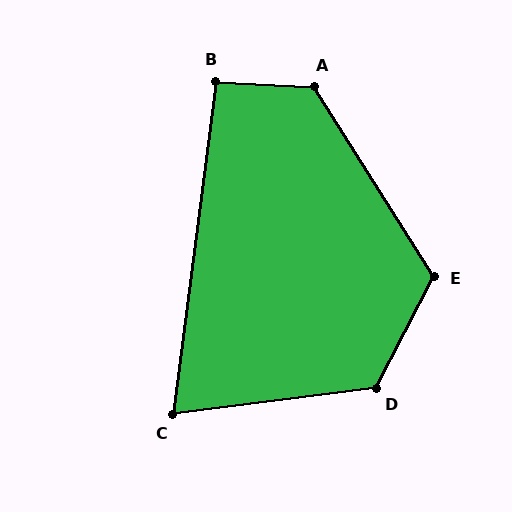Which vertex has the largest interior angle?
A, at approximately 125 degrees.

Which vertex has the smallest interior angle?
C, at approximately 75 degrees.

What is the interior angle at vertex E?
Approximately 121 degrees (obtuse).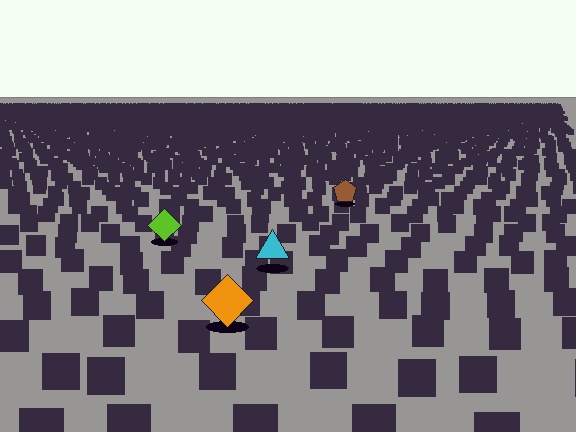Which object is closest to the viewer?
The orange diamond is closest. The texture marks near it are larger and more spread out.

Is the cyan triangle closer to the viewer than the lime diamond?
Yes. The cyan triangle is closer — you can tell from the texture gradient: the ground texture is coarser near it.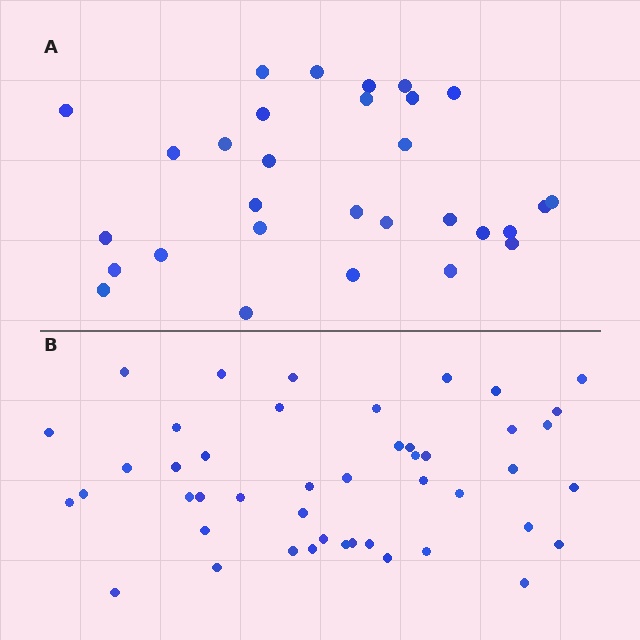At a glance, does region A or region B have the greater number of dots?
Region B (the bottom region) has more dots.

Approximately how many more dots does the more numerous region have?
Region B has approximately 15 more dots than region A.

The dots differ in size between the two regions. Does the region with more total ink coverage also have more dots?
No. Region A has more total ink coverage because its dots are larger, but region B actually contains more individual dots. Total area can be misleading — the number of items is what matters here.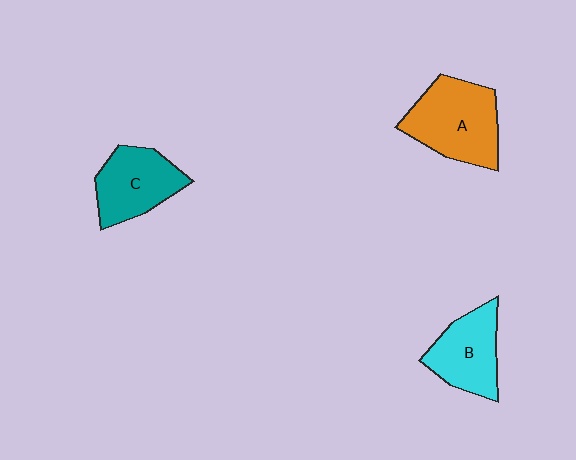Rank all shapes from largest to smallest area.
From largest to smallest: A (orange), C (teal), B (cyan).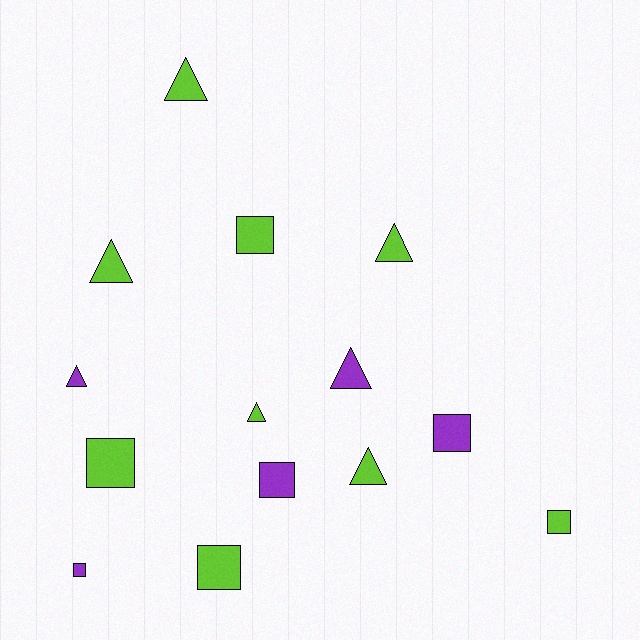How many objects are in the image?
There are 14 objects.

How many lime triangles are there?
There are 5 lime triangles.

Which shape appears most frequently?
Square, with 7 objects.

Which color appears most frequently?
Lime, with 9 objects.